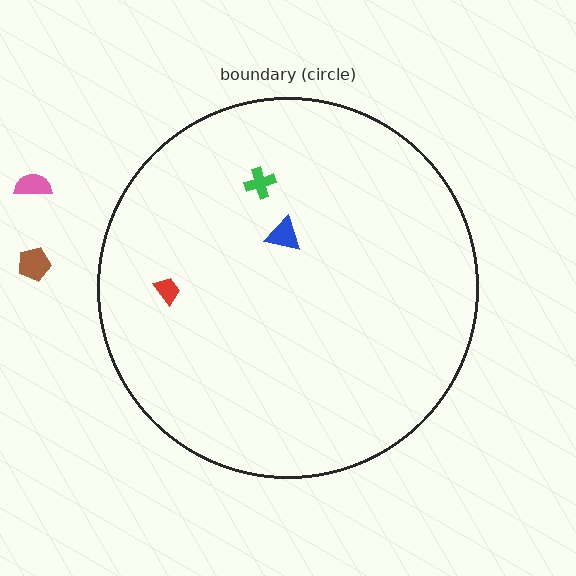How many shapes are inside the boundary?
3 inside, 2 outside.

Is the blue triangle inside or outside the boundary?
Inside.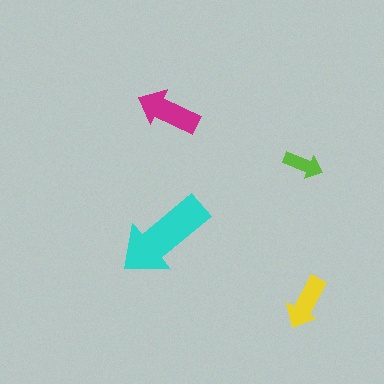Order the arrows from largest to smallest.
the cyan one, the magenta one, the yellow one, the lime one.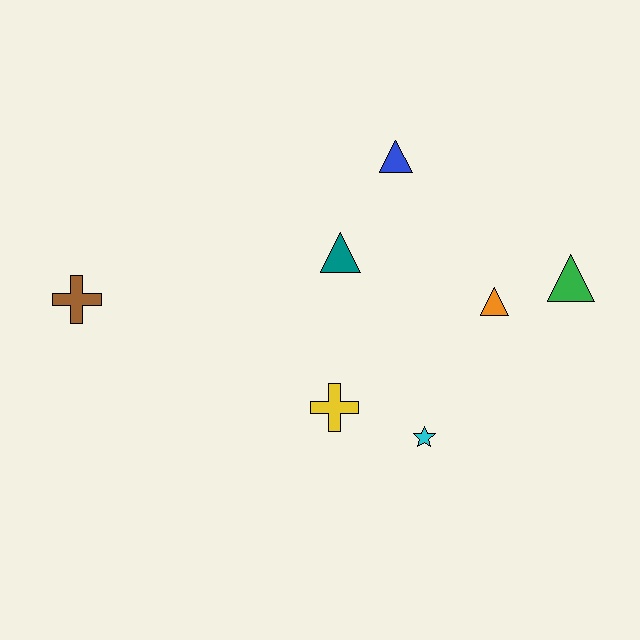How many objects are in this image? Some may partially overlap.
There are 7 objects.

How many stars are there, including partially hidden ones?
There is 1 star.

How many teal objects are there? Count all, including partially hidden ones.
There is 1 teal object.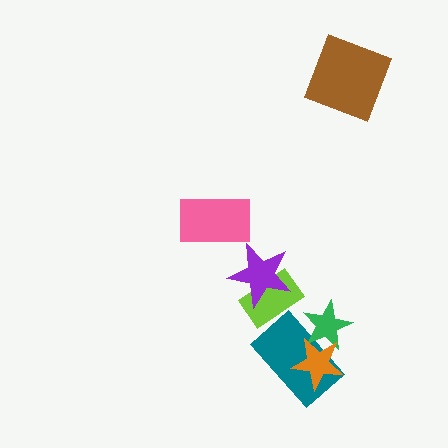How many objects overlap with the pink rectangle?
0 objects overlap with the pink rectangle.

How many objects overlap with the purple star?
1 object overlaps with the purple star.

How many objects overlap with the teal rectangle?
2 objects overlap with the teal rectangle.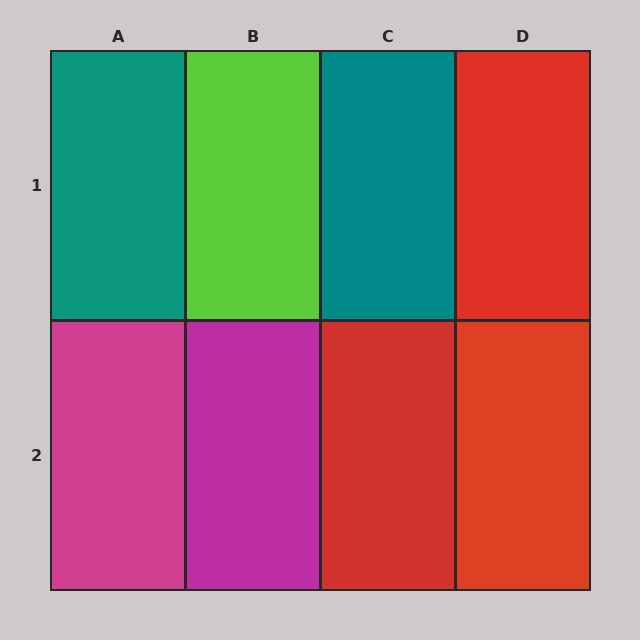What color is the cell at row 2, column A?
Magenta.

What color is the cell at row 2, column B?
Magenta.